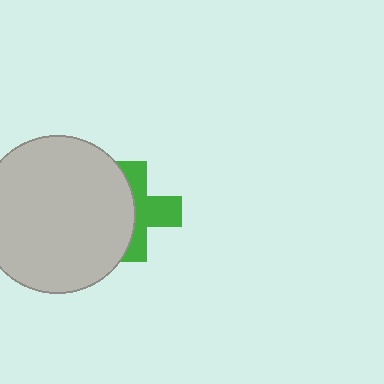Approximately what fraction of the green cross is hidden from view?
Roughly 48% of the green cross is hidden behind the light gray circle.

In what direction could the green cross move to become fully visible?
The green cross could move right. That would shift it out from behind the light gray circle entirely.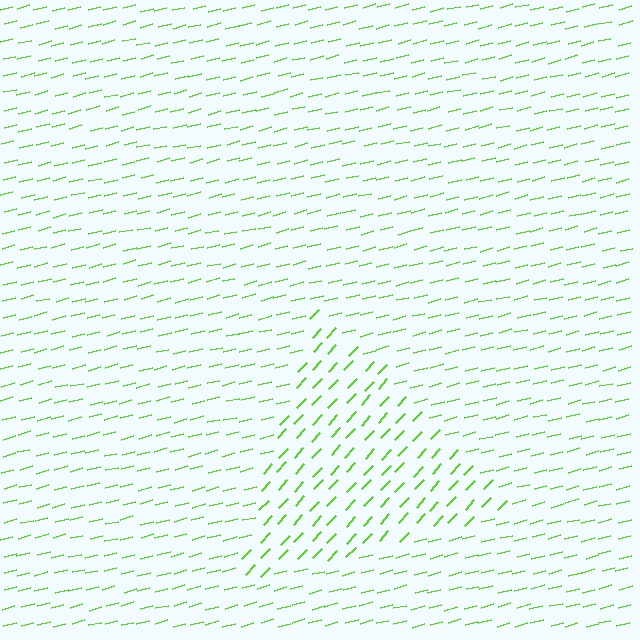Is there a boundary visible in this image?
Yes, there is a texture boundary formed by a change in line orientation.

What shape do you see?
I see a triangle.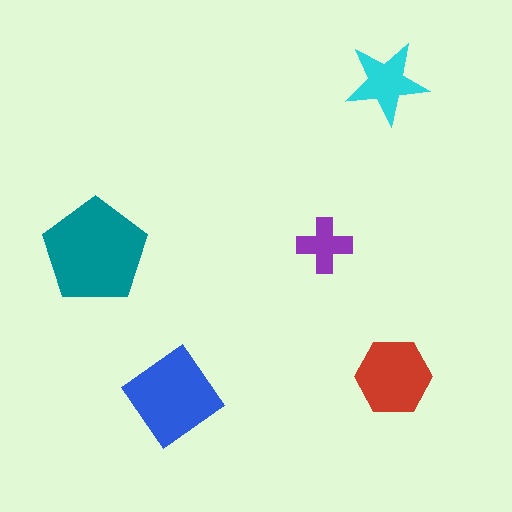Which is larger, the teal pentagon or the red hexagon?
The teal pentagon.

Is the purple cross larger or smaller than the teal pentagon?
Smaller.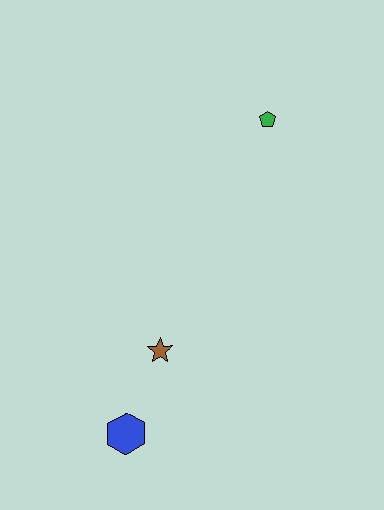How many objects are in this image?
There are 3 objects.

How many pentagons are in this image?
There is 1 pentagon.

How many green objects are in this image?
There is 1 green object.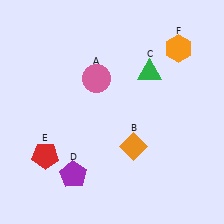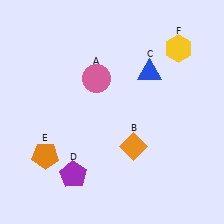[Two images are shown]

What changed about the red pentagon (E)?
In Image 1, E is red. In Image 2, it changed to orange.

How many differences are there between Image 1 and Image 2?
There are 3 differences between the two images.